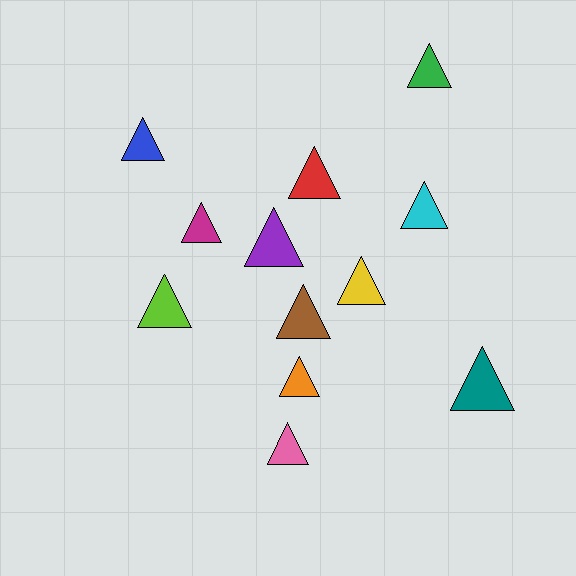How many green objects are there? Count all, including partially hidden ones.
There is 1 green object.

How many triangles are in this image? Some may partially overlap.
There are 12 triangles.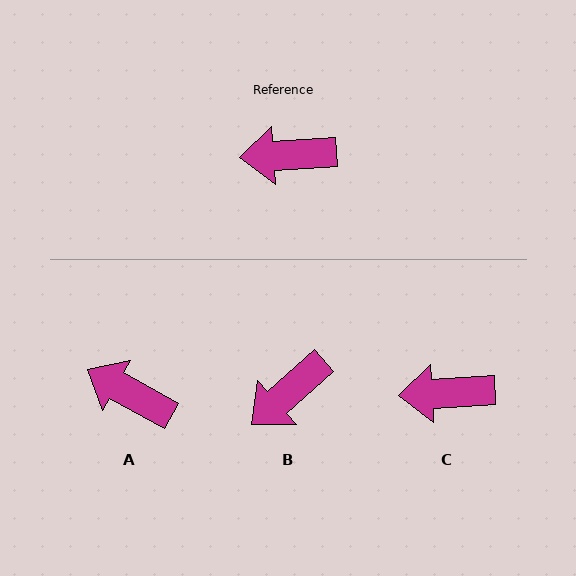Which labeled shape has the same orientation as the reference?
C.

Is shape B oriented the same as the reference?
No, it is off by about 38 degrees.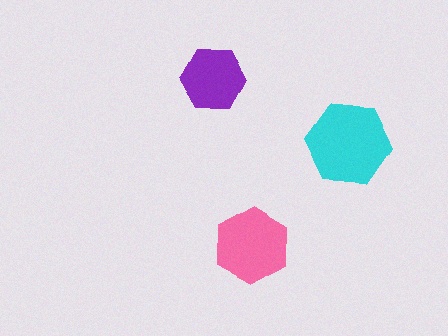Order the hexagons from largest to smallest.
the cyan one, the pink one, the purple one.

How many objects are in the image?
There are 3 objects in the image.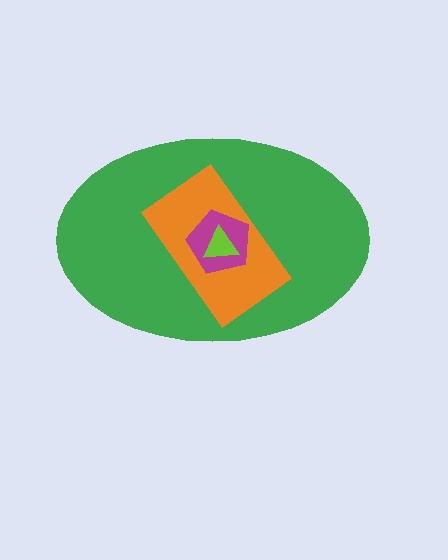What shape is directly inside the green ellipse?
The orange rectangle.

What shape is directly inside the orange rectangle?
The magenta pentagon.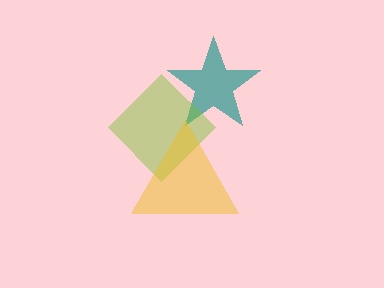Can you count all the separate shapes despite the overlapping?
Yes, there are 3 separate shapes.